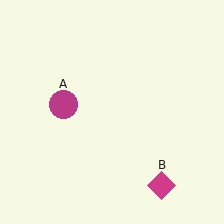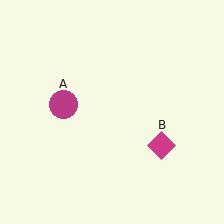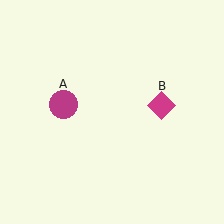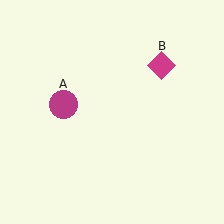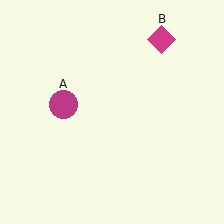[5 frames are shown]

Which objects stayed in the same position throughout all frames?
Magenta circle (object A) remained stationary.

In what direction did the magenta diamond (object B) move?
The magenta diamond (object B) moved up.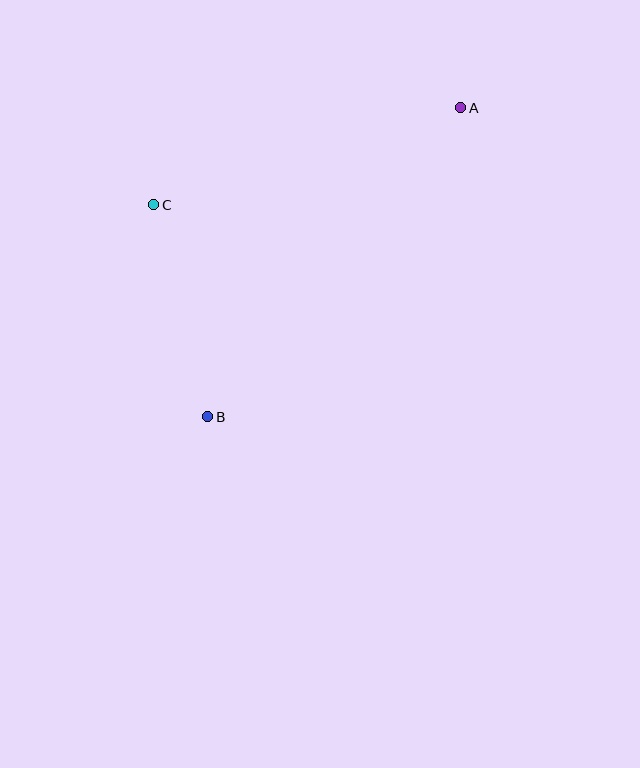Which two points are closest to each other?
Points B and C are closest to each other.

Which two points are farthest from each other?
Points A and B are farthest from each other.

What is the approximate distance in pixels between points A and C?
The distance between A and C is approximately 322 pixels.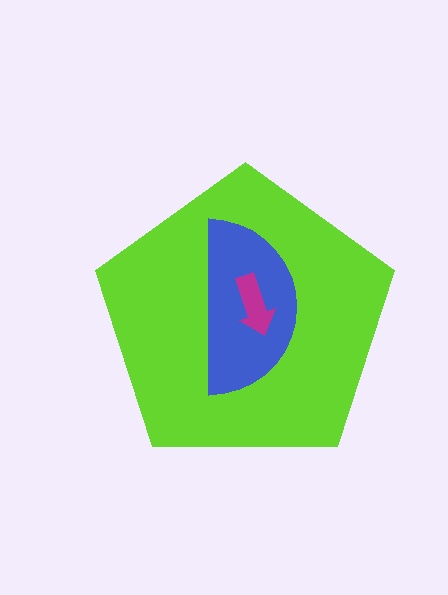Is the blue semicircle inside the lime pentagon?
Yes.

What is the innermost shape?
The magenta arrow.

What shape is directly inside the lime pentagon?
The blue semicircle.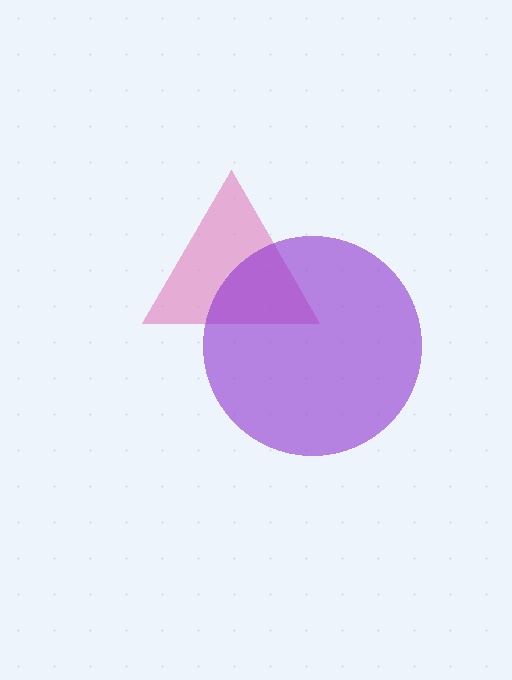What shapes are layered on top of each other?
The layered shapes are: a pink triangle, a purple circle.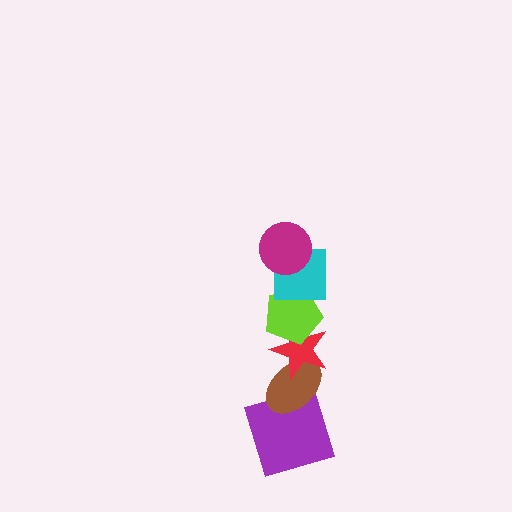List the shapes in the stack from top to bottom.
From top to bottom: the magenta circle, the cyan square, the lime pentagon, the red star, the brown ellipse, the purple square.